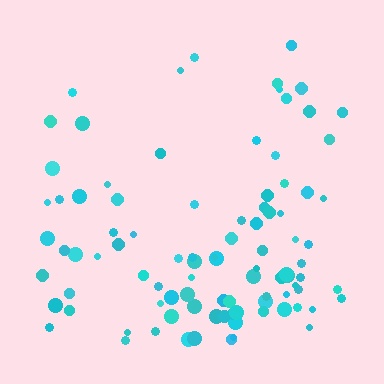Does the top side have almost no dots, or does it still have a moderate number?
Still a moderate number, just noticeably fewer than the bottom.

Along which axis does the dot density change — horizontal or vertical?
Vertical.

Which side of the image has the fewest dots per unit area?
The top.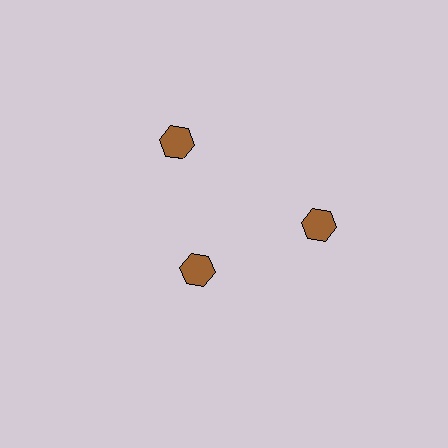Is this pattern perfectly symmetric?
No. The 3 brown hexagons are arranged in a ring, but one element near the 7 o'clock position is pulled inward toward the center, breaking the 3-fold rotational symmetry.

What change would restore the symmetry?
The symmetry would be restored by moving it outward, back onto the ring so that all 3 hexagons sit at equal angles and equal distance from the center.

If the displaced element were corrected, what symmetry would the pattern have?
It would have 3-fold rotational symmetry — the pattern would map onto itself every 120 degrees.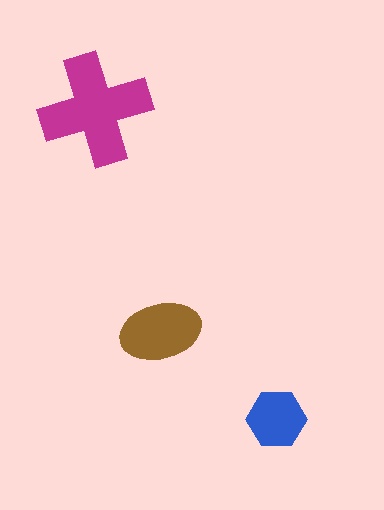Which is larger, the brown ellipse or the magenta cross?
The magenta cross.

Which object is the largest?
The magenta cross.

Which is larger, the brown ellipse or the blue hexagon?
The brown ellipse.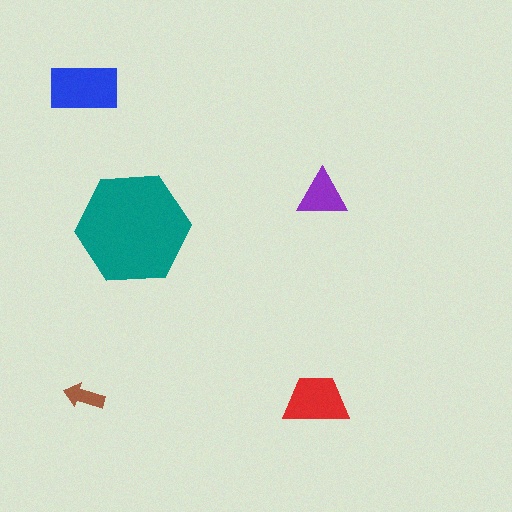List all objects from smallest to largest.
The brown arrow, the purple triangle, the red trapezoid, the blue rectangle, the teal hexagon.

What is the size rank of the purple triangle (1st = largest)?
4th.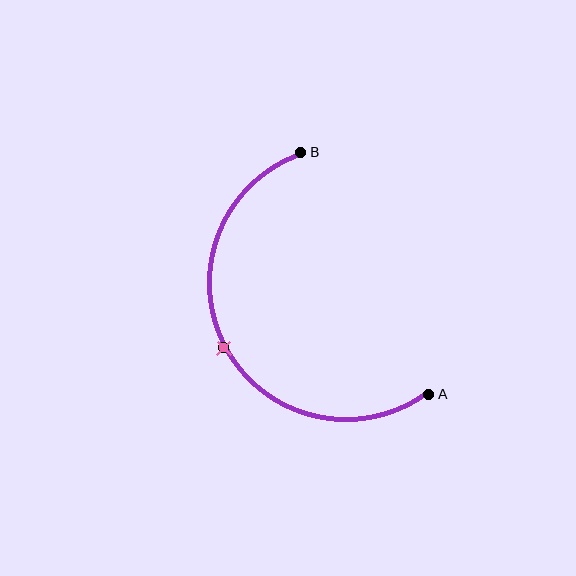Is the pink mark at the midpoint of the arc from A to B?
Yes. The pink mark lies on the arc at equal arc-length from both A and B — it is the arc midpoint.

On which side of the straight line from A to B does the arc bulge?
The arc bulges to the left of the straight line connecting A and B.